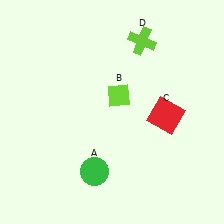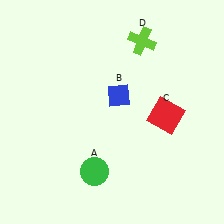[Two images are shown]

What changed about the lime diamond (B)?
In Image 1, B is lime. In Image 2, it changed to blue.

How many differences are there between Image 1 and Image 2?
There is 1 difference between the two images.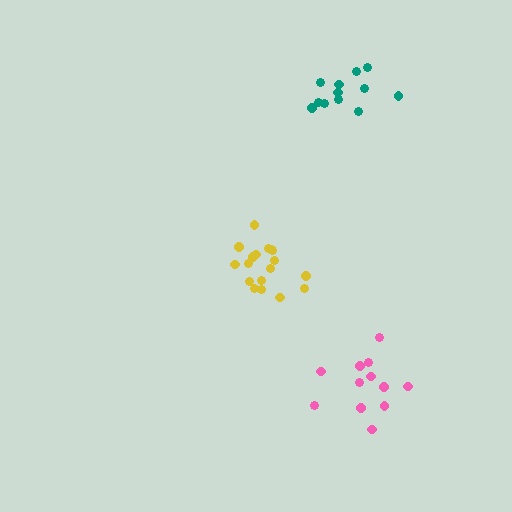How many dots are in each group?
Group 1: 12 dots, Group 2: 18 dots, Group 3: 12 dots (42 total).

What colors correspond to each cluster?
The clusters are colored: pink, yellow, teal.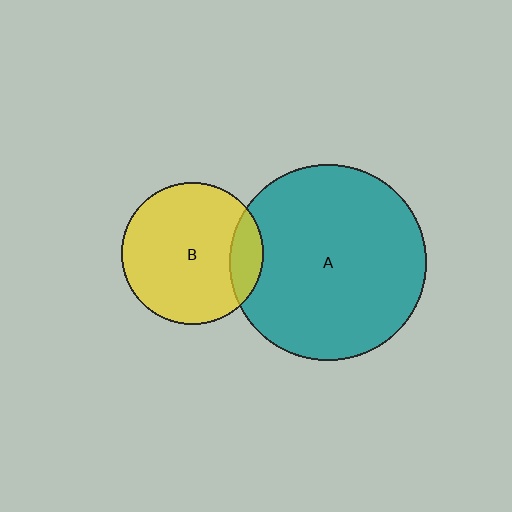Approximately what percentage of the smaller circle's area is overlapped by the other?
Approximately 15%.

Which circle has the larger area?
Circle A (teal).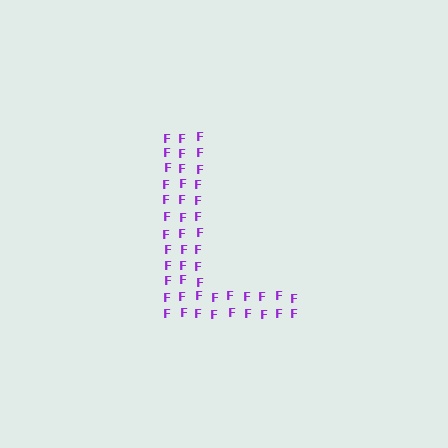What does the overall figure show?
The overall figure shows the letter L.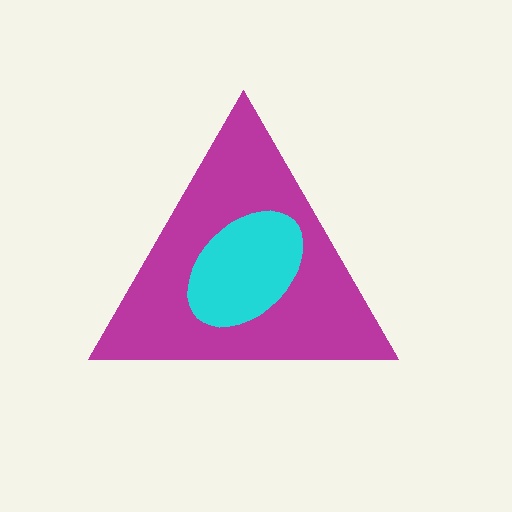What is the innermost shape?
The cyan ellipse.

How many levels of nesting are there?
2.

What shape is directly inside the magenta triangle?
The cyan ellipse.